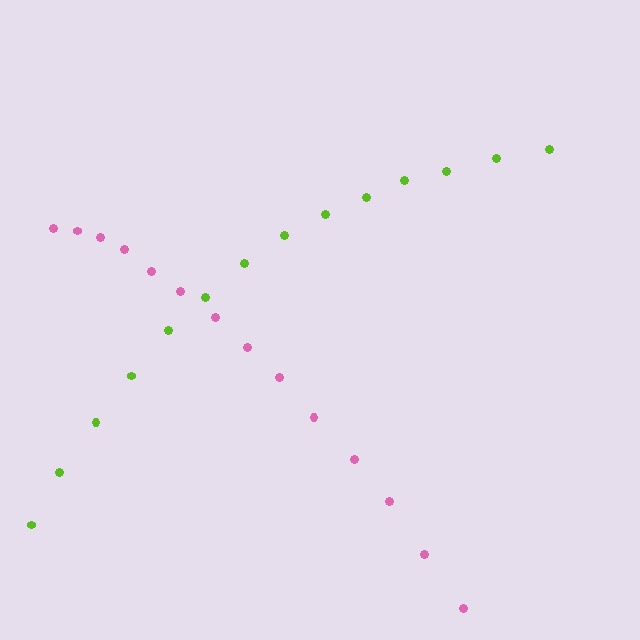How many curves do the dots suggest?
There are 2 distinct paths.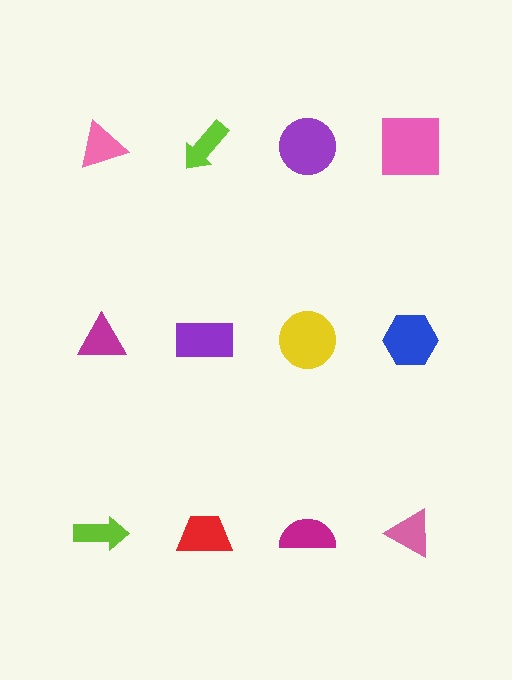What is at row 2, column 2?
A purple rectangle.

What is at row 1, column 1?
A pink triangle.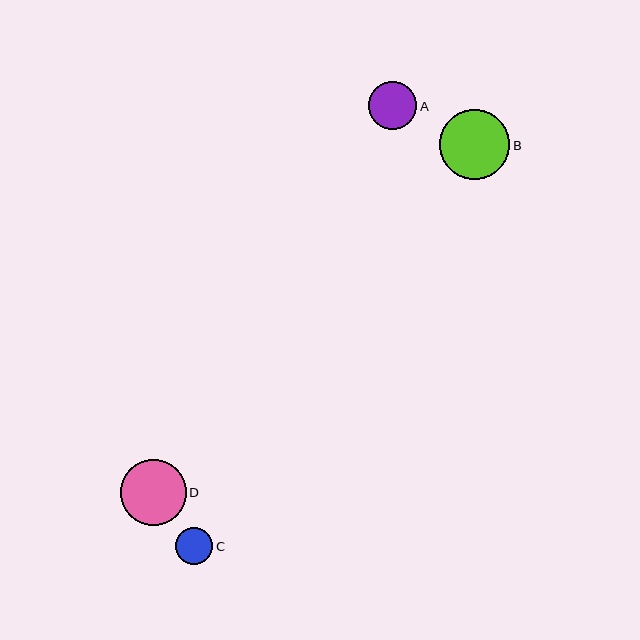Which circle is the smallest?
Circle C is the smallest with a size of approximately 37 pixels.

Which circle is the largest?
Circle B is the largest with a size of approximately 70 pixels.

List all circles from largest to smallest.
From largest to smallest: B, D, A, C.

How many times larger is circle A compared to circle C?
Circle A is approximately 1.3 times the size of circle C.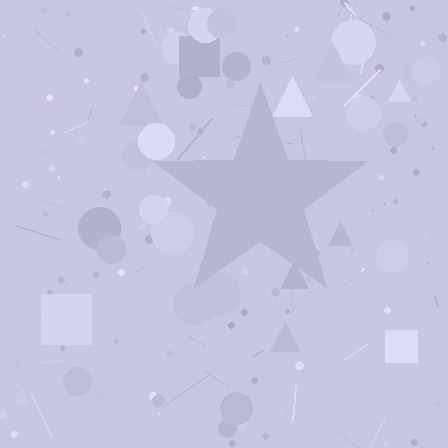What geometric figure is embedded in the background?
A star is embedded in the background.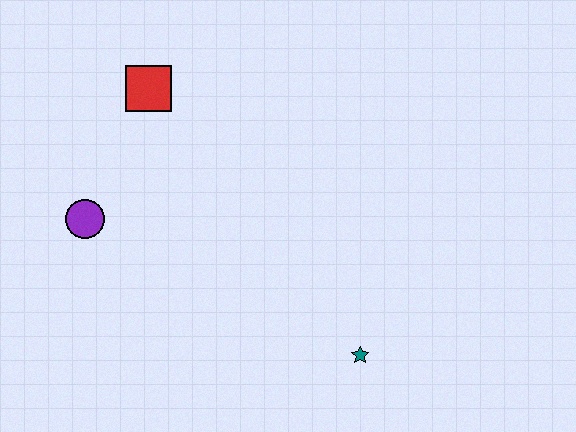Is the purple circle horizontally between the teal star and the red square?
No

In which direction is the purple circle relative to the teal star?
The purple circle is to the left of the teal star.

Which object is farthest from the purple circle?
The teal star is farthest from the purple circle.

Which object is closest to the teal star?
The purple circle is closest to the teal star.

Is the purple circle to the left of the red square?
Yes